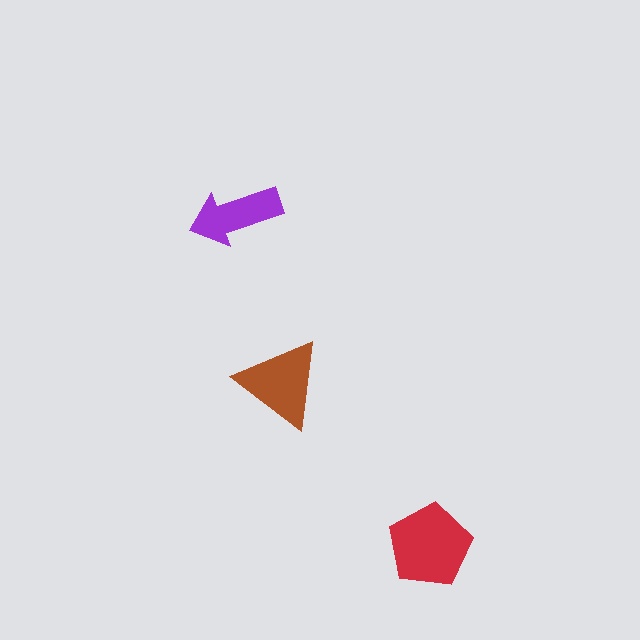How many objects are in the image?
There are 3 objects in the image.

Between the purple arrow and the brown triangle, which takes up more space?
The brown triangle.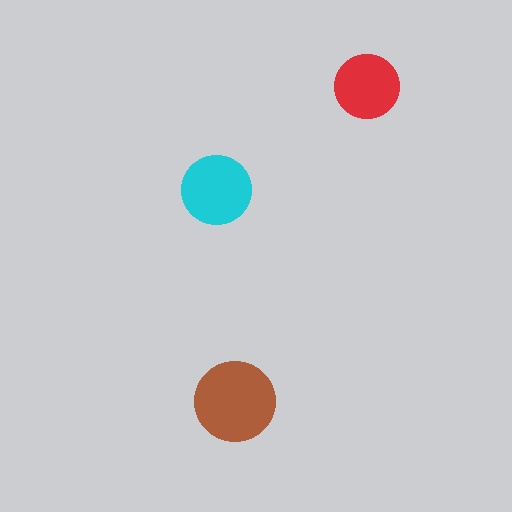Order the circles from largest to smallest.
the brown one, the cyan one, the red one.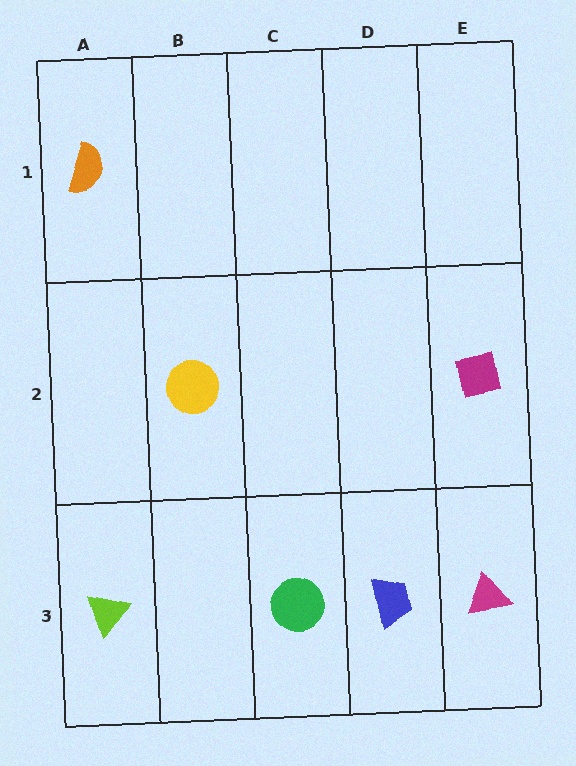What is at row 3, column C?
A green circle.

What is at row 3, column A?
A lime triangle.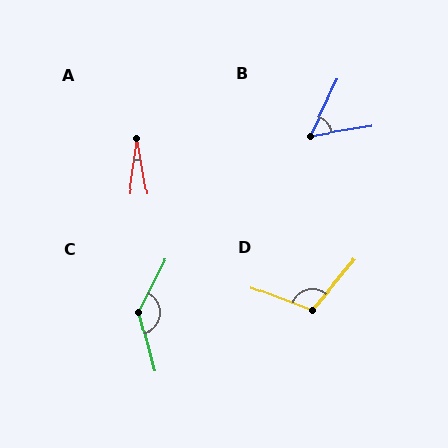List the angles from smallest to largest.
A (18°), B (55°), D (110°), C (139°).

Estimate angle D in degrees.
Approximately 110 degrees.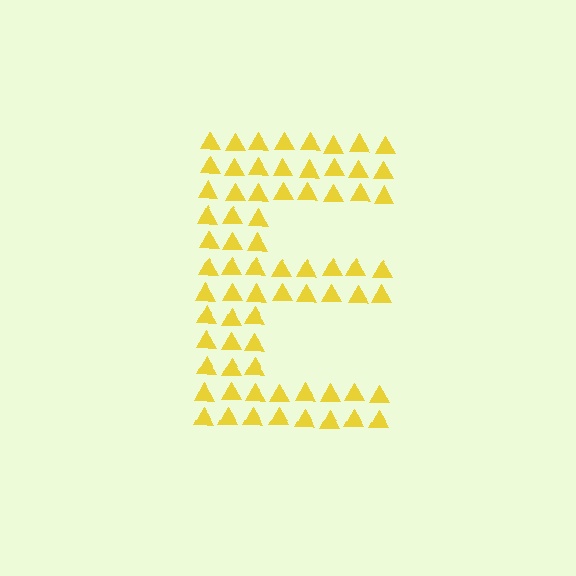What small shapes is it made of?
It is made of small triangles.